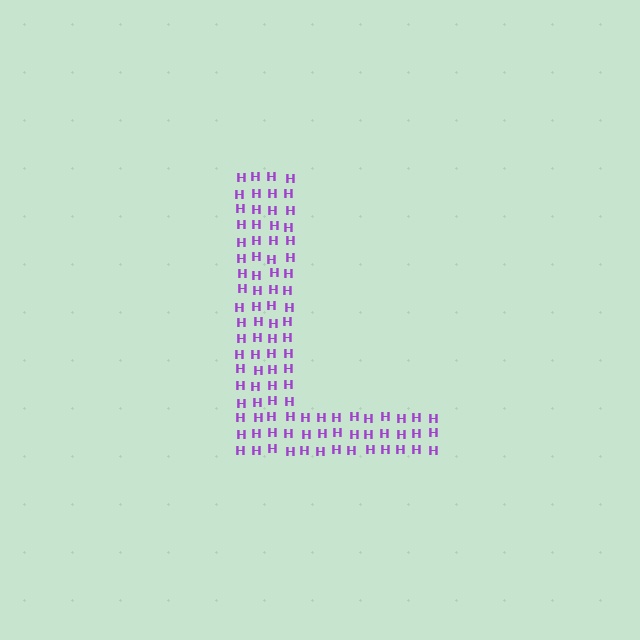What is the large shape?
The large shape is the letter L.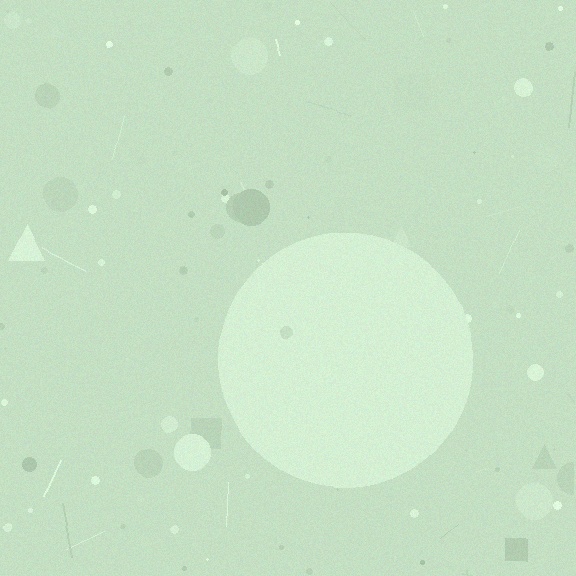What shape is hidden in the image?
A circle is hidden in the image.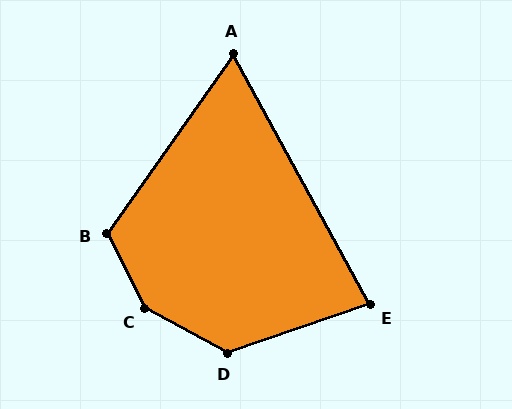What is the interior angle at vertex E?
Approximately 80 degrees (acute).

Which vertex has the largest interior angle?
C, at approximately 146 degrees.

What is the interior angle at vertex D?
Approximately 132 degrees (obtuse).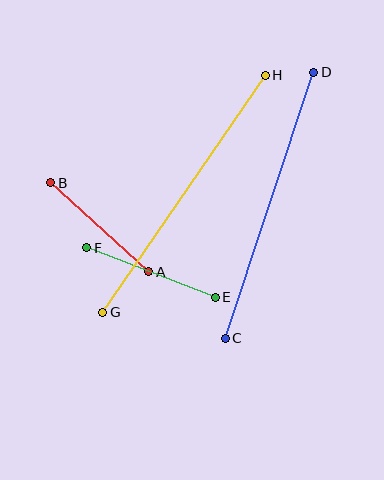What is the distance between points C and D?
The distance is approximately 280 pixels.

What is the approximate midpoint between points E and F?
The midpoint is at approximately (151, 272) pixels.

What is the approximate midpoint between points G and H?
The midpoint is at approximately (184, 194) pixels.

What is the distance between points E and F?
The distance is approximately 138 pixels.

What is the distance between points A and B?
The distance is approximately 132 pixels.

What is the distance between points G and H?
The distance is approximately 287 pixels.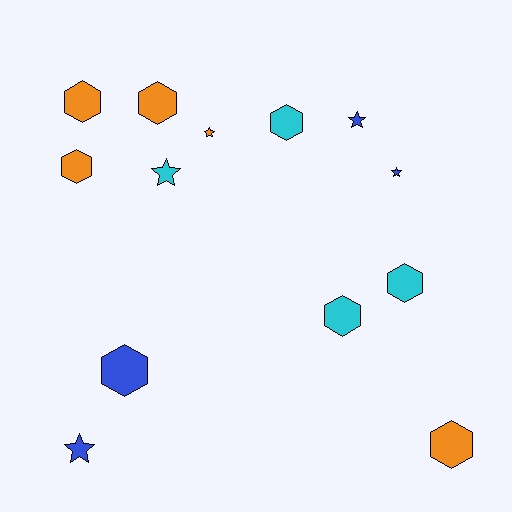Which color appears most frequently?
Orange, with 5 objects.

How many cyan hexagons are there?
There are 3 cyan hexagons.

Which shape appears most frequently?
Hexagon, with 8 objects.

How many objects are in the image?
There are 13 objects.